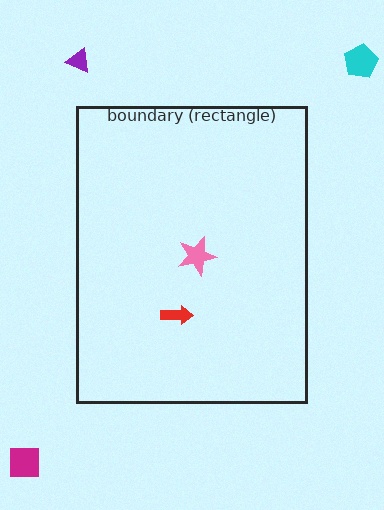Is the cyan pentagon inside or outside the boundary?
Outside.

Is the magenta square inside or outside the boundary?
Outside.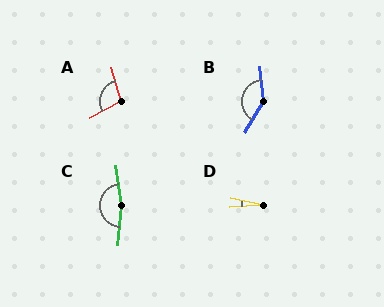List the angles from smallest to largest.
D (17°), A (103°), B (144°), C (168°).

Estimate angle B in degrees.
Approximately 144 degrees.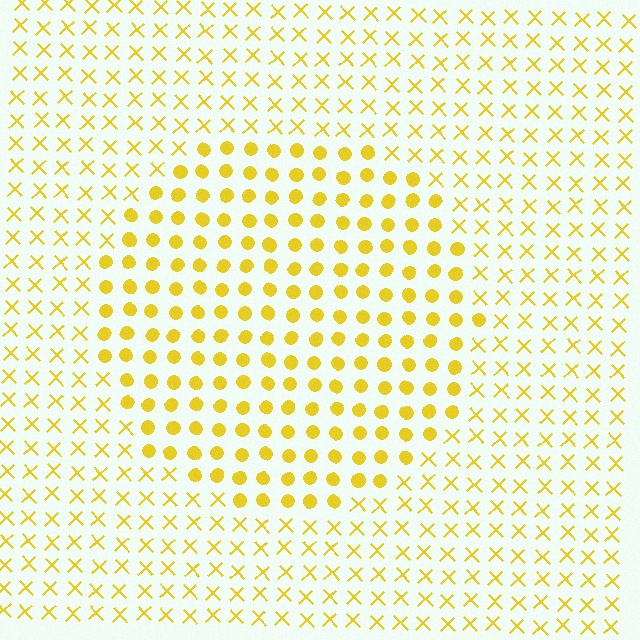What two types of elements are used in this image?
The image uses circles inside the circle region and X marks outside it.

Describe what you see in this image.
The image is filled with small yellow elements arranged in a uniform grid. A circle-shaped region contains circles, while the surrounding area contains X marks. The boundary is defined purely by the change in element shape.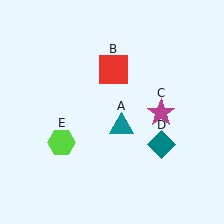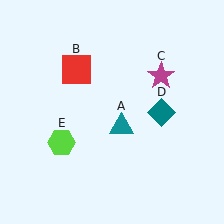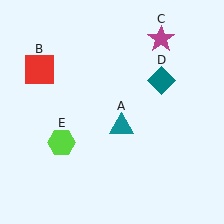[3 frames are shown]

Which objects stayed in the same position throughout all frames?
Teal triangle (object A) and lime hexagon (object E) remained stationary.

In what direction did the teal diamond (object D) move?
The teal diamond (object D) moved up.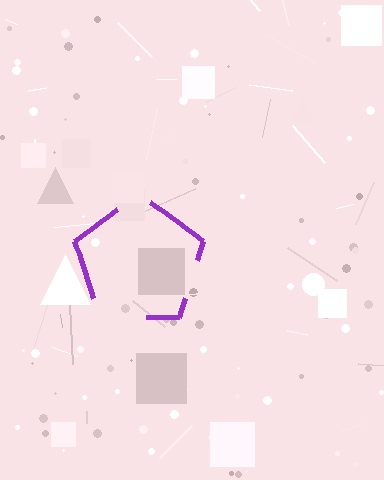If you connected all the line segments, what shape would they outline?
They would outline a pentagon.